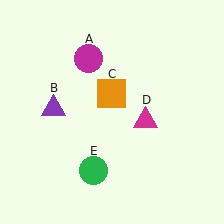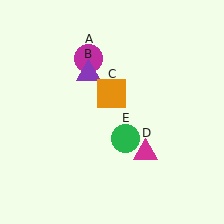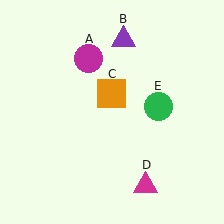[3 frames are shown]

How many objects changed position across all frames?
3 objects changed position: purple triangle (object B), magenta triangle (object D), green circle (object E).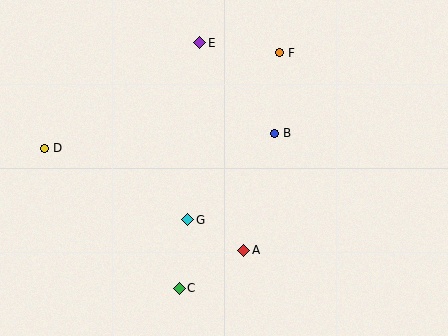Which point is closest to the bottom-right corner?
Point A is closest to the bottom-right corner.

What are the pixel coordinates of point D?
Point D is at (45, 148).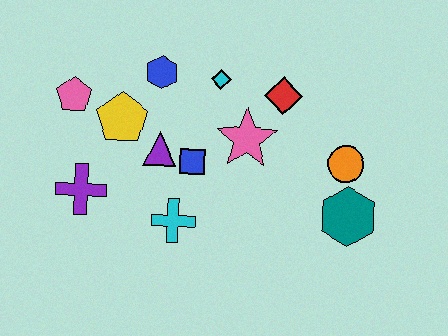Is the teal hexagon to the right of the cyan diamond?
Yes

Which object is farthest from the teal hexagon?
The pink pentagon is farthest from the teal hexagon.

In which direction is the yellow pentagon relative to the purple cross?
The yellow pentagon is above the purple cross.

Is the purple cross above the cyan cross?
Yes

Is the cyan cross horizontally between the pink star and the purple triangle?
Yes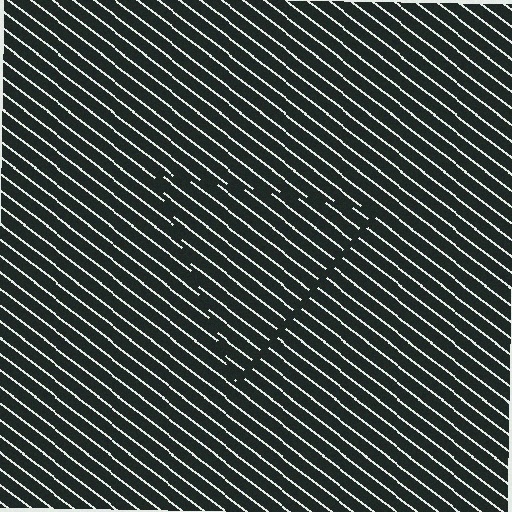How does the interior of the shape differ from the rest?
The interior of the shape contains the same grating, shifted by half a period — the contour is defined by the phase discontinuity where line-ends from the inner and outer gratings abut.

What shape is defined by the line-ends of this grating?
An illusory triangle. The interior of the shape contains the same grating, shifted by half a period — the contour is defined by the phase discontinuity where line-ends from the inner and outer gratings abut.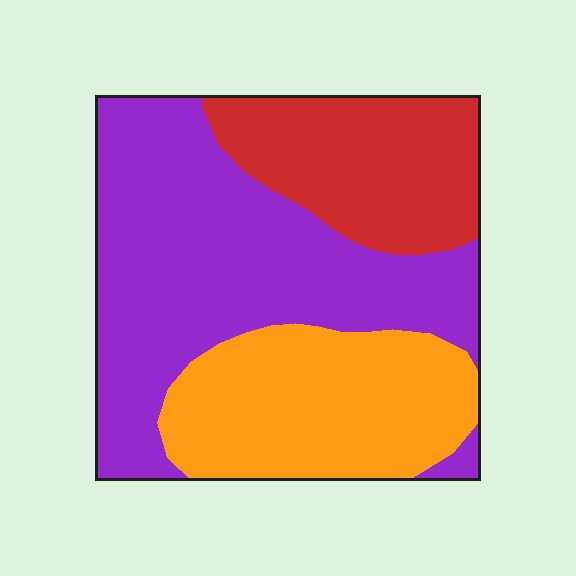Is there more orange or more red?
Orange.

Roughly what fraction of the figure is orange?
Orange takes up about one quarter (1/4) of the figure.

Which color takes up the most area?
Purple, at roughly 50%.